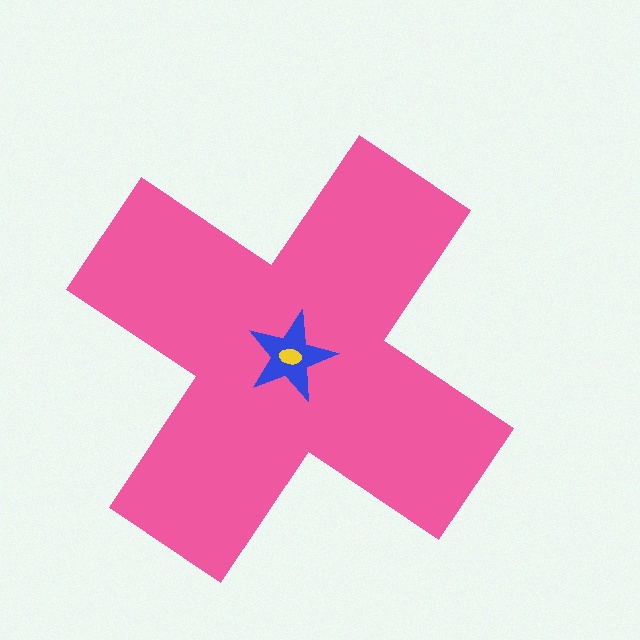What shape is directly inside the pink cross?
The blue star.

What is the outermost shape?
The pink cross.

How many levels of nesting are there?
3.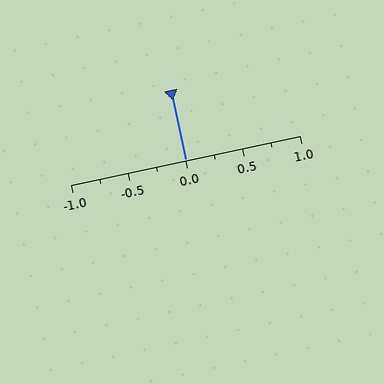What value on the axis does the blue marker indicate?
The marker indicates approximately 0.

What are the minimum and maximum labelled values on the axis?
The axis runs from -1.0 to 1.0.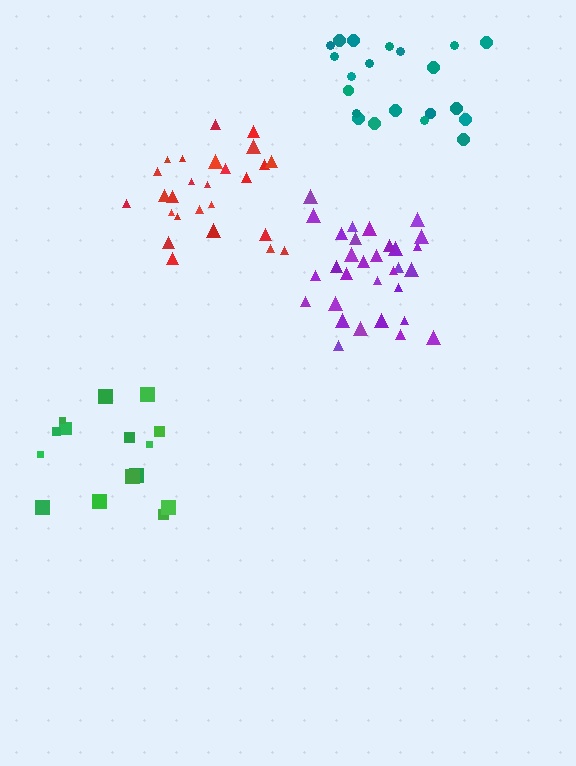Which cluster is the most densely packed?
Red.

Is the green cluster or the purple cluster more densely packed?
Purple.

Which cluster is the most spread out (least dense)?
Green.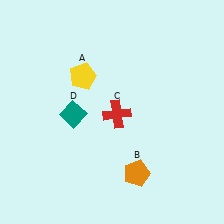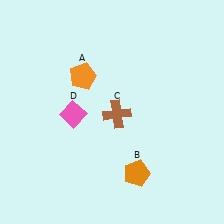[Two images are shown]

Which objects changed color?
A changed from yellow to orange. C changed from red to brown. D changed from teal to pink.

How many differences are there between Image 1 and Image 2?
There are 3 differences between the two images.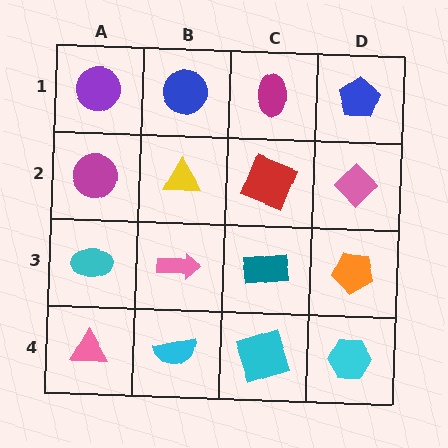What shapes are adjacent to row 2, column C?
A magenta ellipse (row 1, column C), a teal rectangle (row 3, column C), a yellow triangle (row 2, column B), a pink diamond (row 2, column D).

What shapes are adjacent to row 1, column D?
A pink diamond (row 2, column D), a magenta ellipse (row 1, column C).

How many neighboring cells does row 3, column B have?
4.